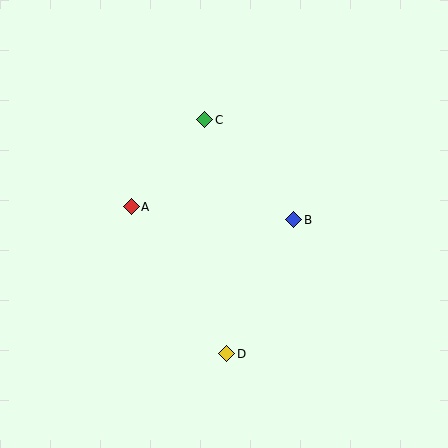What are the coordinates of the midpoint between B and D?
The midpoint between B and D is at (260, 287).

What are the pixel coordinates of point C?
Point C is at (205, 120).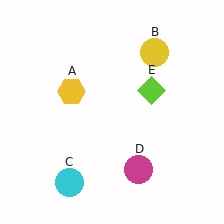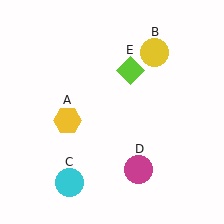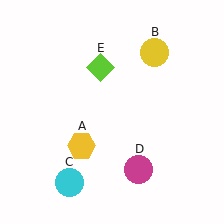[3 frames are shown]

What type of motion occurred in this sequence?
The yellow hexagon (object A), lime diamond (object E) rotated counterclockwise around the center of the scene.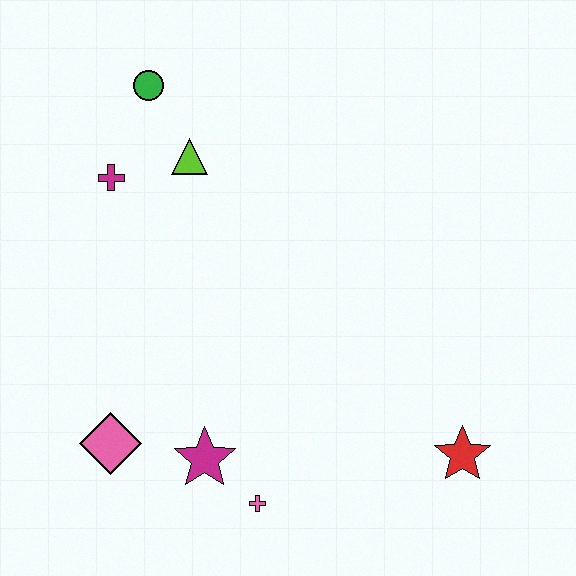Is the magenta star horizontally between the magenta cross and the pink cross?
Yes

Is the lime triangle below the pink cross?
No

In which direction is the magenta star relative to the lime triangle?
The magenta star is below the lime triangle.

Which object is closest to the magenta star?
The pink cross is closest to the magenta star.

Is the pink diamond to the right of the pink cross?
No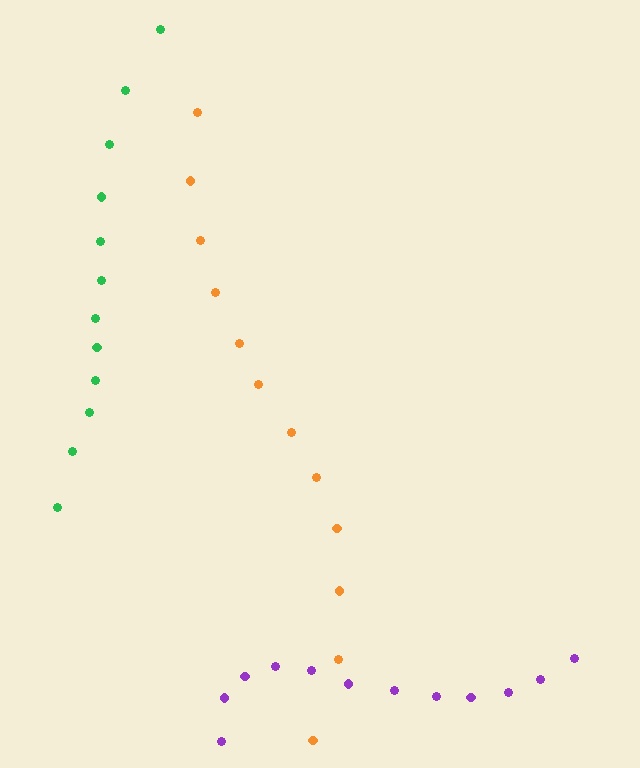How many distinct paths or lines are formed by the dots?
There are 3 distinct paths.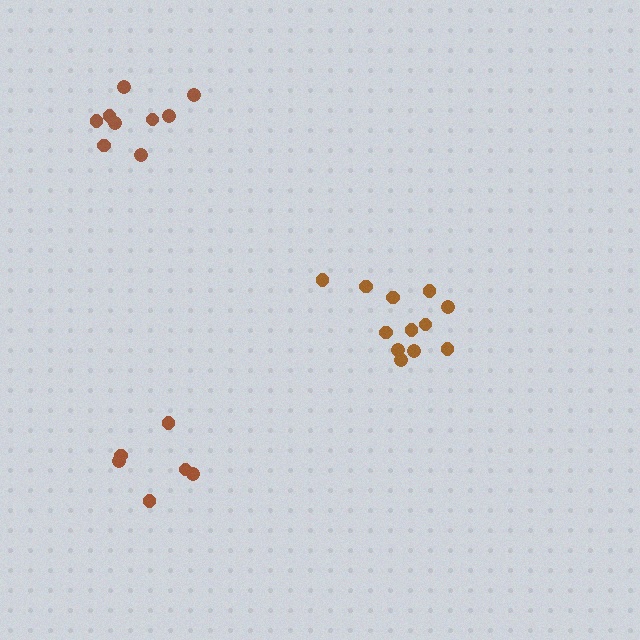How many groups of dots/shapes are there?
There are 3 groups.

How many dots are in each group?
Group 1: 12 dots, Group 2: 9 dots, Group 3: 6 dots (27 total).